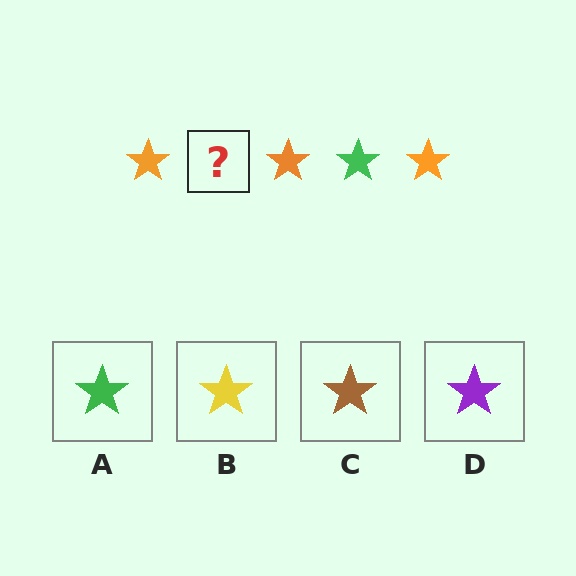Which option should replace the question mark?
Option A.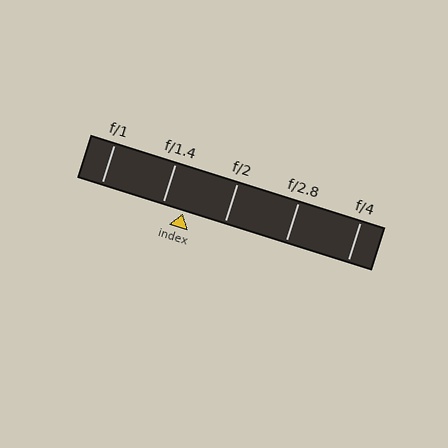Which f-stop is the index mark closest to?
The index mark is closest to f/1.4.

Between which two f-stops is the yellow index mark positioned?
The index mark is between f/1.4 and f/2.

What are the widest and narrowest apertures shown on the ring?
The widest aperture shown is f/1 and the narrowest is f/4.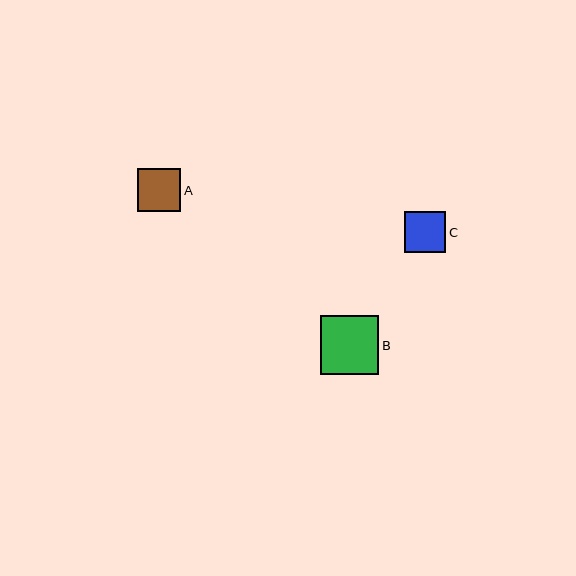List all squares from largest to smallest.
From largest to smallest: B, A, C.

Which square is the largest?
Square B is the largest with a size of approximately 58 pixels.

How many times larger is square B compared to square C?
Square B is approximately 1.4 times the size of square C.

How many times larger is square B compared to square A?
Square B is approximately 1.3 times the size of square A.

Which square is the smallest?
Square C is the smallest with a size of approximately 41 pixels.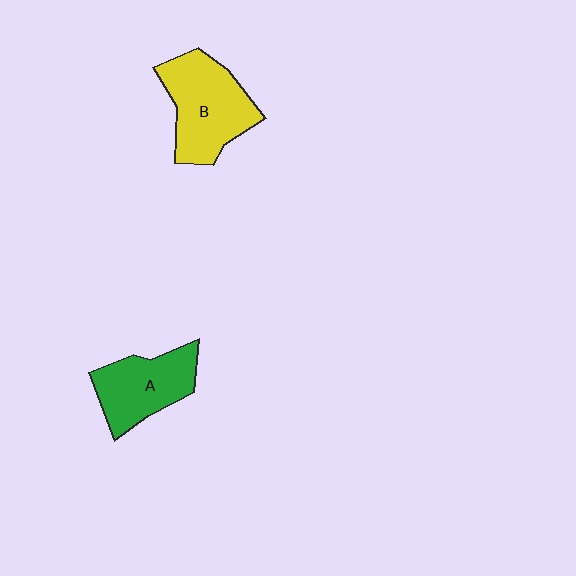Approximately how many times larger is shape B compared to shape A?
Approximately 1.3 times.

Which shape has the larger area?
Shape B (yellow).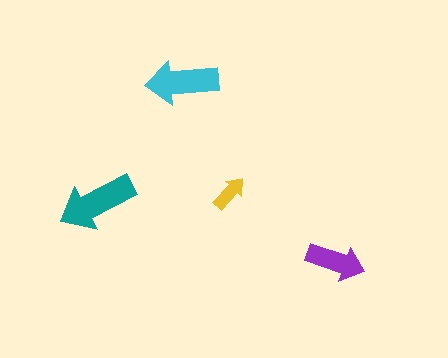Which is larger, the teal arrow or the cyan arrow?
The teal one.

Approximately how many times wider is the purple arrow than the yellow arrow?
About 1.5 times wider.